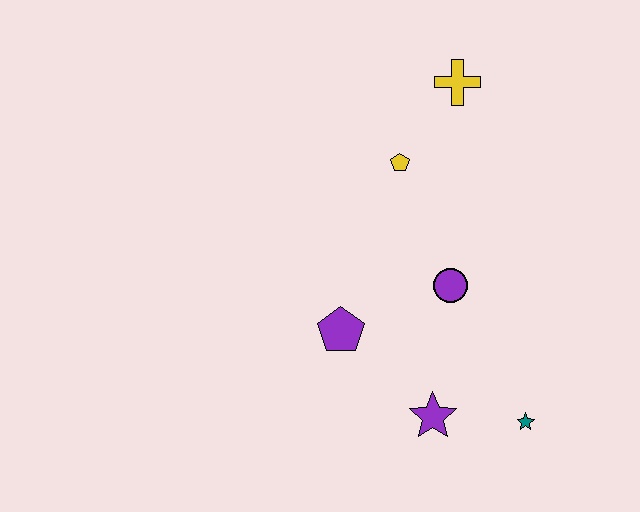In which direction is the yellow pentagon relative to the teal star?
The yellow pentagon is above the teal star.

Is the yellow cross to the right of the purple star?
Yes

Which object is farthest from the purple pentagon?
The yellow cross is farthest from the purple pentagon.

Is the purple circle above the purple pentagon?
Yes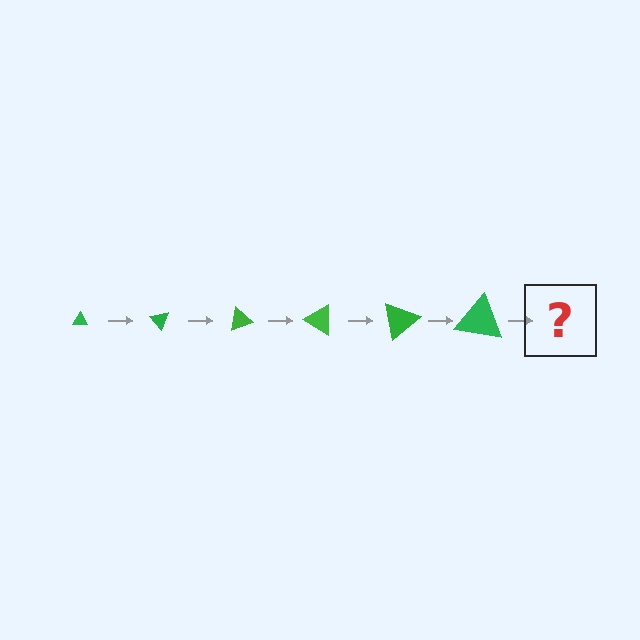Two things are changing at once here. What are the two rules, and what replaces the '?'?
The two rules are that the triangle grows larger each step and it rotates 50 degrees each step. The '?' should be a triangle, larger than the previous one and rotated 300 degrees from the start.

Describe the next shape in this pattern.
It should be a triangle, larger than the previous one and rotated 300 degrees from the start.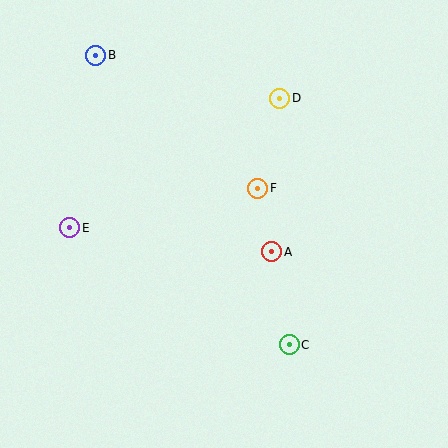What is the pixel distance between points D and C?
The distance between D and C is 247 pixels.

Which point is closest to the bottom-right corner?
Point C is closest to the bottom-right corner.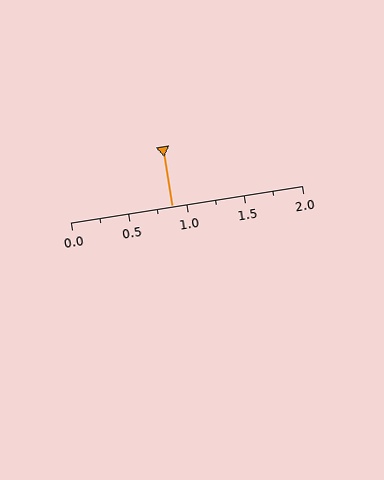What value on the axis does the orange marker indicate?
The marker indicates approximately 0.88.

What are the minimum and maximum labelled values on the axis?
The axis runs from 0.0 to 2.0.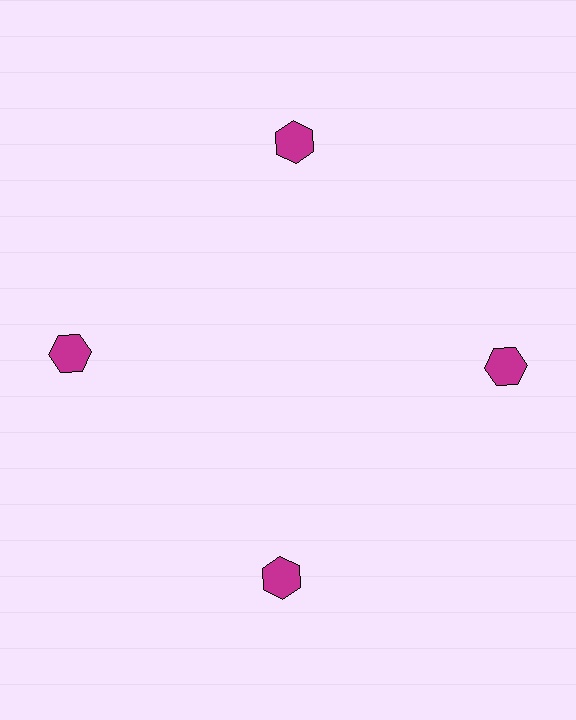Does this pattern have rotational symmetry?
Yes, this pattern has 4-fold rotational symmetry. It looks the same after rotating 90 degrees around the center.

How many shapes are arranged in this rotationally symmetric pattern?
There are 4 shapes, arranged in 4 groups of 1.